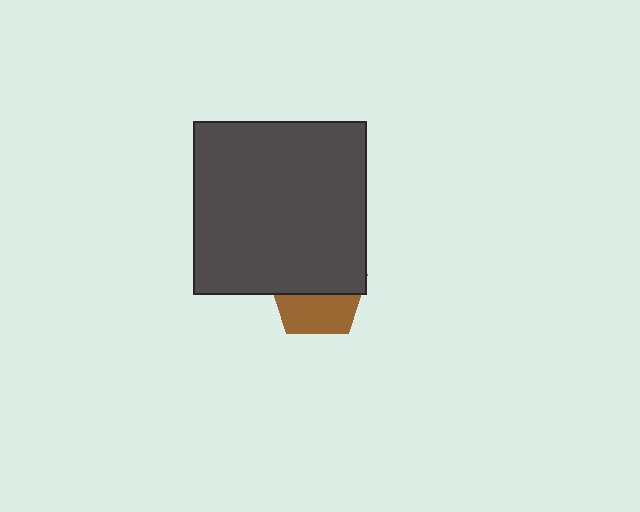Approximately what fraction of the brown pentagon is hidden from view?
Roughly 57% of the brown pentagon is hidden behind the dark gray square.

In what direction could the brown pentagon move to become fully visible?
The brown pentagon could move down. That would shift it out from behind the dark gray square entirely.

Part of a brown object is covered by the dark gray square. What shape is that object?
It is a pentagon.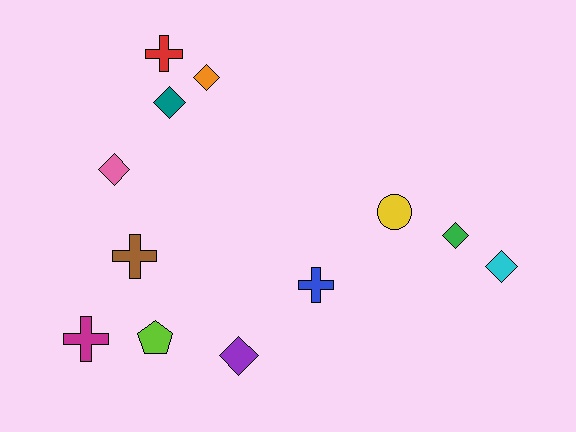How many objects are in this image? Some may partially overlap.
There are 12 objects.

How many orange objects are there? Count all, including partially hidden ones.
There is 1 orange object.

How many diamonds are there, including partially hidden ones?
There are 6 diamonds.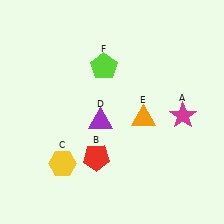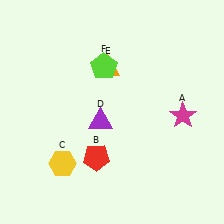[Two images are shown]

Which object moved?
The orange triangle (E) moved up.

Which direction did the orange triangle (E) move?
The orange triangle (E) moved up.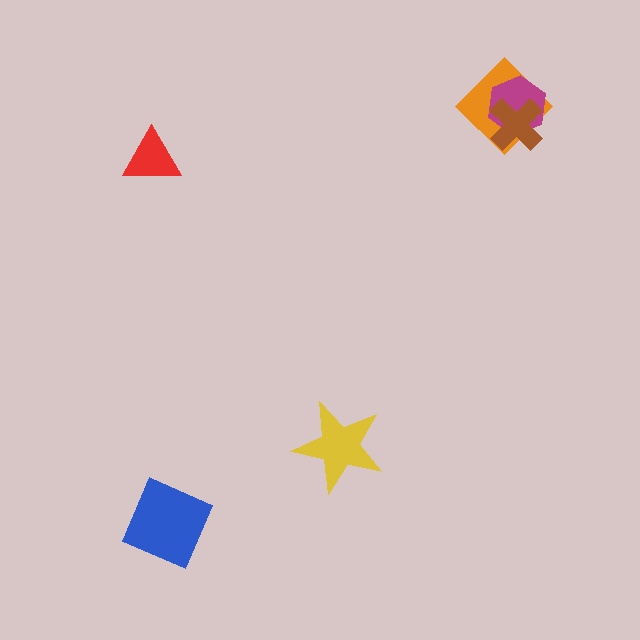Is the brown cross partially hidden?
No, no other shape covers it.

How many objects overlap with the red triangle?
0 objects overlap with the red triangle.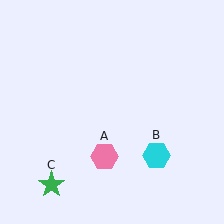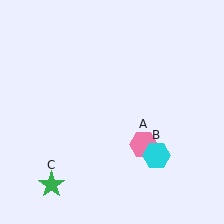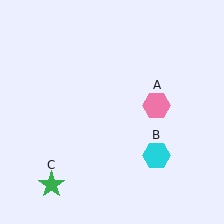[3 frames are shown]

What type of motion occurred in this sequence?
The pink hexagon (object A) rotated counterclockwise around the center of the scene.